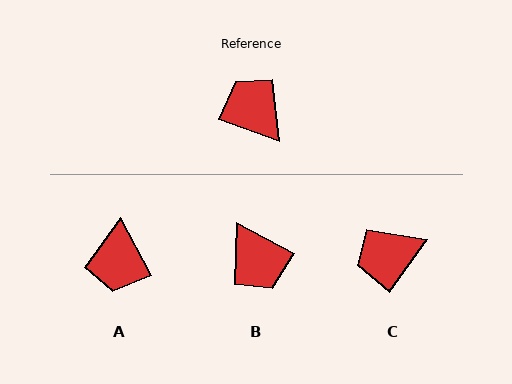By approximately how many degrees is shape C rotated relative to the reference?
Approximately 74 degrees counter-clockwise.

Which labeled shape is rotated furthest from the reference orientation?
B, about 172 degrees away.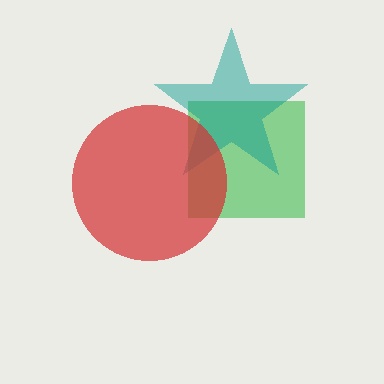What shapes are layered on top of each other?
The layered shapes are: a green square, a teal star, a red circle.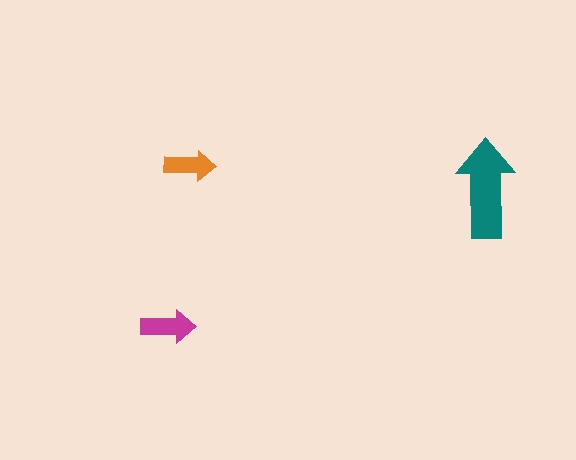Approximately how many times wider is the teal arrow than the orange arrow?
About 2 times wider.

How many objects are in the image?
There are 3 objects in the image.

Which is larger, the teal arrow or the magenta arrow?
The teal one.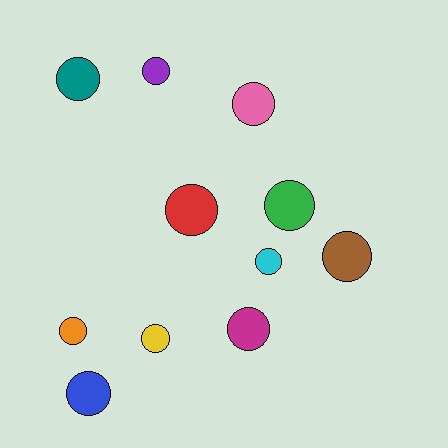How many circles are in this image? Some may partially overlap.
There are 11 circles.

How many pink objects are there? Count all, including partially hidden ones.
There is 1 pink object.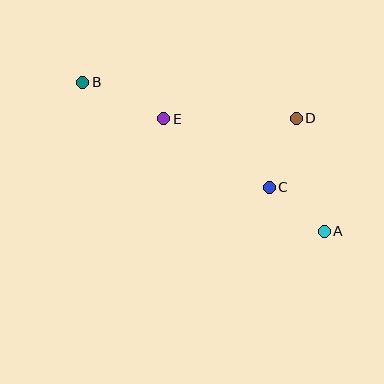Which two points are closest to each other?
Points A and C are closest to each other.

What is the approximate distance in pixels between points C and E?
The distance between C and E is approximately 126 pixels.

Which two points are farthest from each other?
Points A and B are farthest from each other.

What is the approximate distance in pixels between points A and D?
The distance between A and D is approximately 117 pixels.